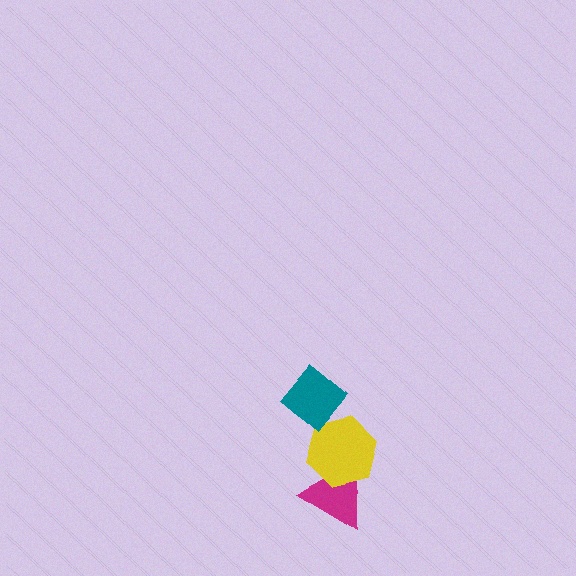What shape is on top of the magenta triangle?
The yellow hexagon is on top of the magenta triangle.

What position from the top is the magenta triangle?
The magenta triangle is 3rd from the top.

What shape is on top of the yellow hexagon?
The teal diamond is on top of the yellow hexagon.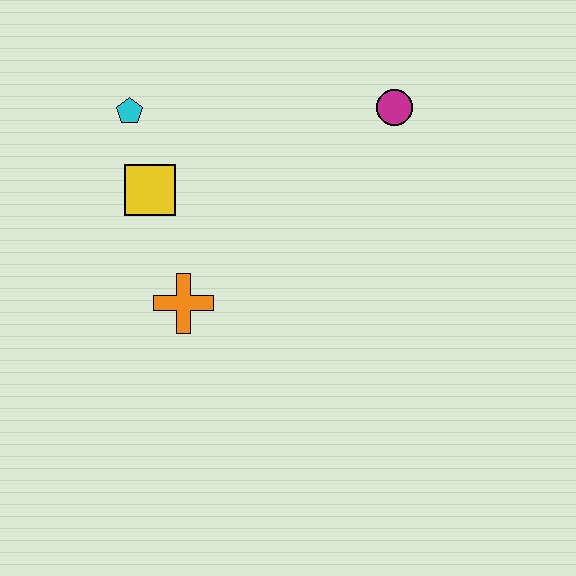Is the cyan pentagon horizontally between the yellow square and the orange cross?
No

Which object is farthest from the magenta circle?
The orange cross is farthest from the magenta circle.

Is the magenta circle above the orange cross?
Yes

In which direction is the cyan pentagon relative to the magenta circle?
The cyan pentagon is to the left of the magenta circle.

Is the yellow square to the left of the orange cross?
Yes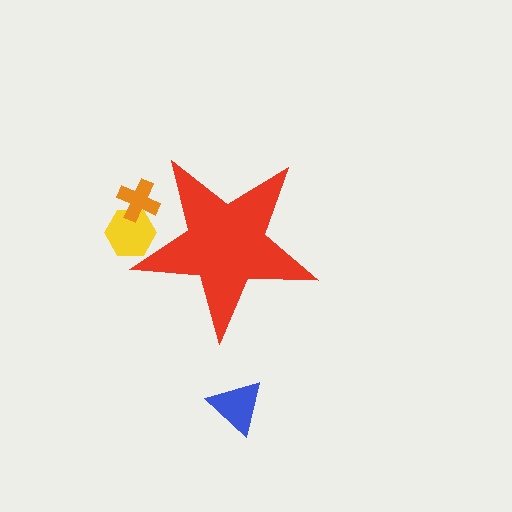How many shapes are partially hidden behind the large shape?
2 shapes are partially hidden.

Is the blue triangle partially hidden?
No, the blue triangle is fully visible.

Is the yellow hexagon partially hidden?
Yes, the yellow hexagon is partially hidden behind the red star.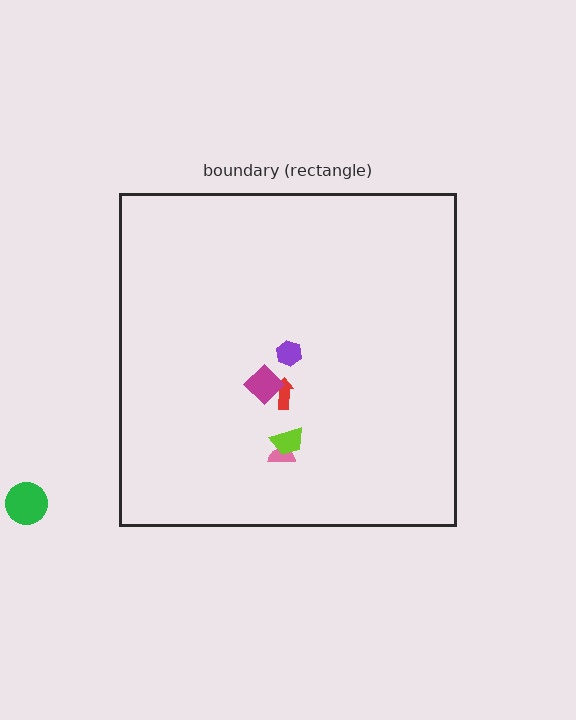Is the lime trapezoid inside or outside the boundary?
Inside.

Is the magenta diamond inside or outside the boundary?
Inside.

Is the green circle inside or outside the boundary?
Outside.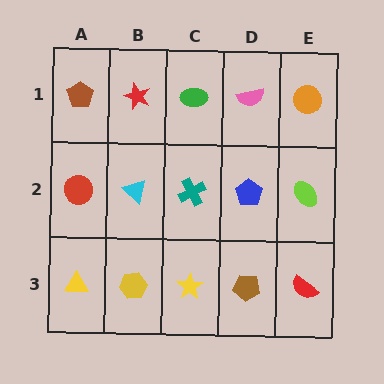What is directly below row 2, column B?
A yellow hexagon.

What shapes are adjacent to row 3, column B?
A cyan triangle (row 2, column B), a yellow triangle (row 3, column A), a yellow star (row 3, column C).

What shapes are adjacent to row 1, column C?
A teal cross (row 2, column C), a red star (row 1, column B), a pink semicircle (row 1, column D).